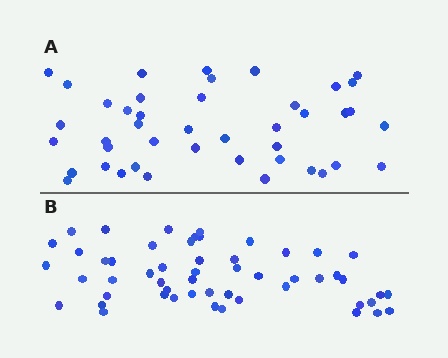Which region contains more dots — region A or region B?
Region B (the bottom region) has more dots.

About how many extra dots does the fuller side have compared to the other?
Region B has roughly 10 or so more dots than region A.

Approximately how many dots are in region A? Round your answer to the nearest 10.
About 40 dots. (The exact count is 43, which rounds to 40.)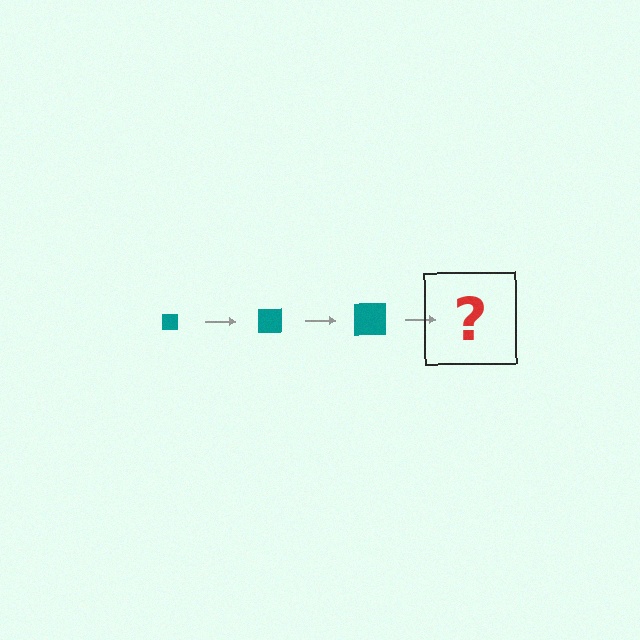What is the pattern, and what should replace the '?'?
The pattern is that the square gets progressively larger each step. The '?' should be a teal square, larger than the previous one.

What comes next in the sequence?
The next element should be a teal square, larger than the previous one.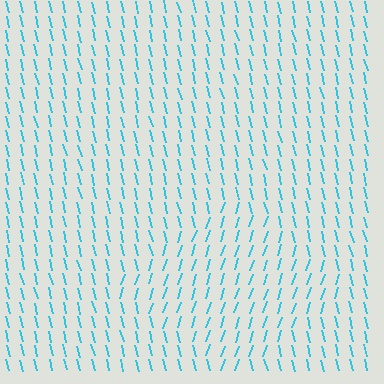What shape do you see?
I see a diamond.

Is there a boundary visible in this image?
Yes, there is a texture boundary formed by a change in line orientation.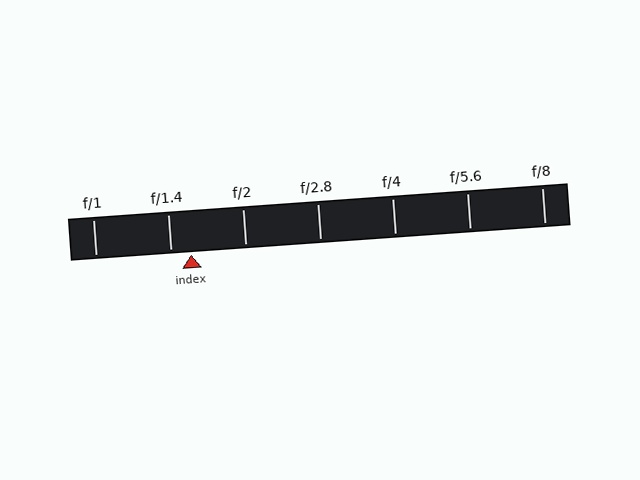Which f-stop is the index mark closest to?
The index mark is closest to f/1.4.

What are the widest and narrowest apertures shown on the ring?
The widest aperture shown is f/1 and the narrowest is f/8.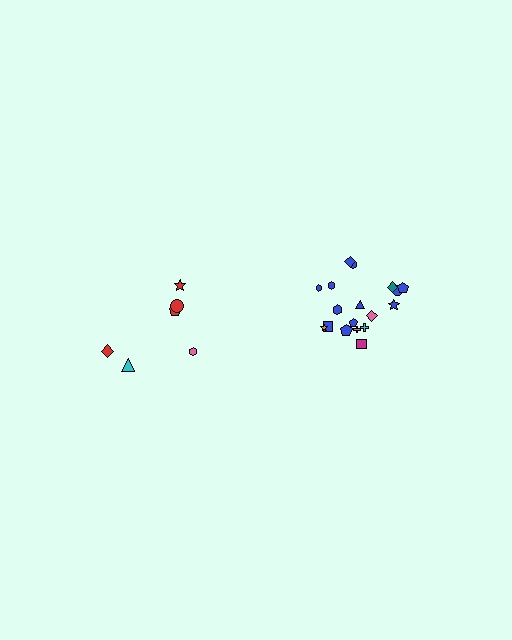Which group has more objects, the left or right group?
The right group.